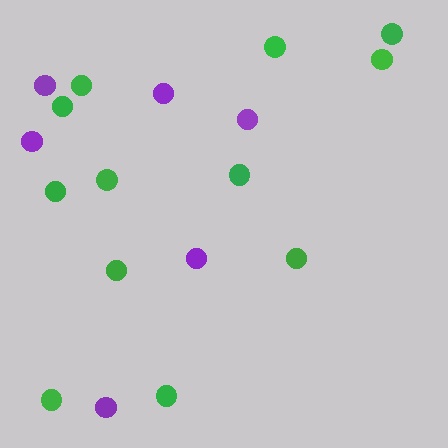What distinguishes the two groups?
There are 2 groups: one group of purple circles (6) and one group of green circles (12).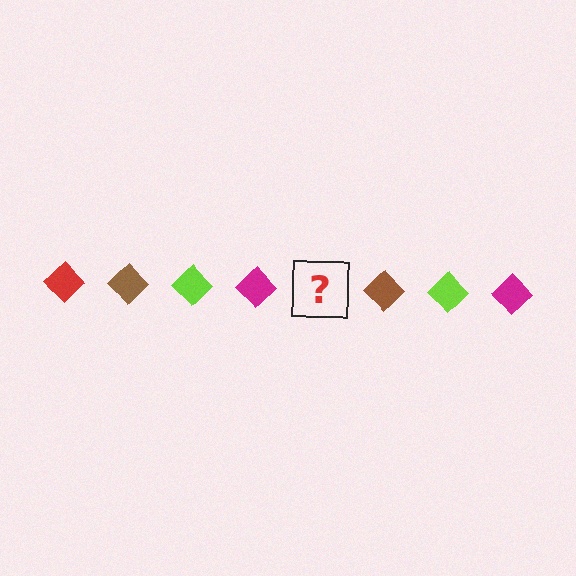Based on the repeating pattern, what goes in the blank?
The blank should be a red diamond.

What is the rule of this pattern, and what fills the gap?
The rule is that the pattern cycles through red, brown, lime, magenta diamonds. The gap should be filled with a red diamond.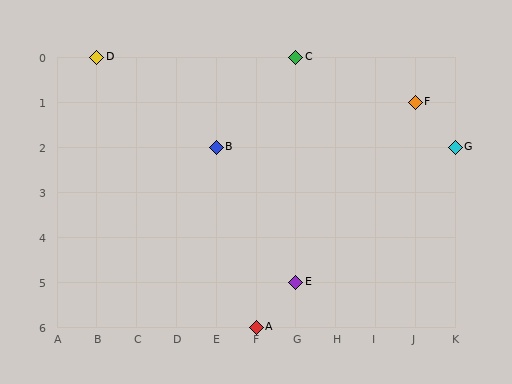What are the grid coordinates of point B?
Point B is at grid coordinates (E, 2).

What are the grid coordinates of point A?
Point A is at grid coordinates (F, 6).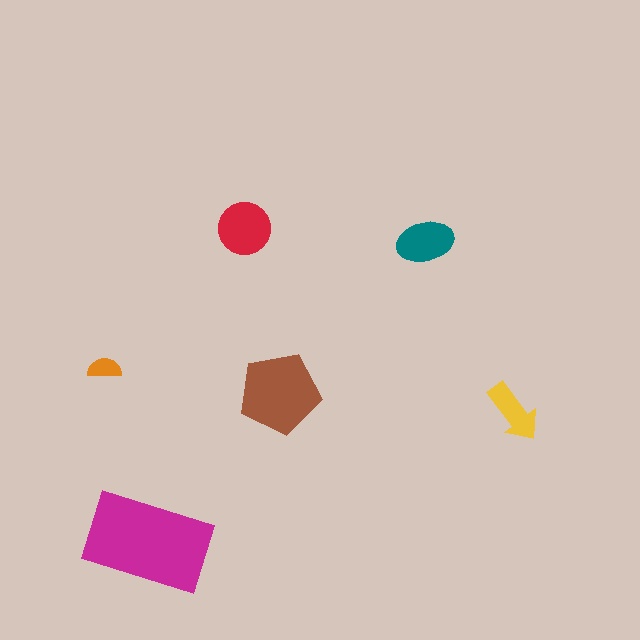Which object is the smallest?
The orange semicircle.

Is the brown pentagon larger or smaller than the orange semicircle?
Larger.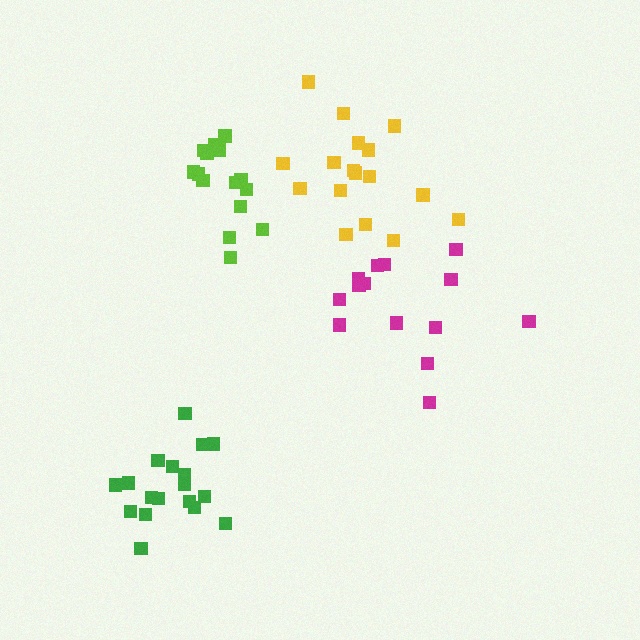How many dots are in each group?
Group 1: 18 dots, Group 2: 15 dots, Group 3: 14 dots, Group 4: 17 dots (64 total).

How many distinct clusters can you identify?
There are 4 distinct clusters.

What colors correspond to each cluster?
The clusters are colored: green, lime, magenta, yellow.